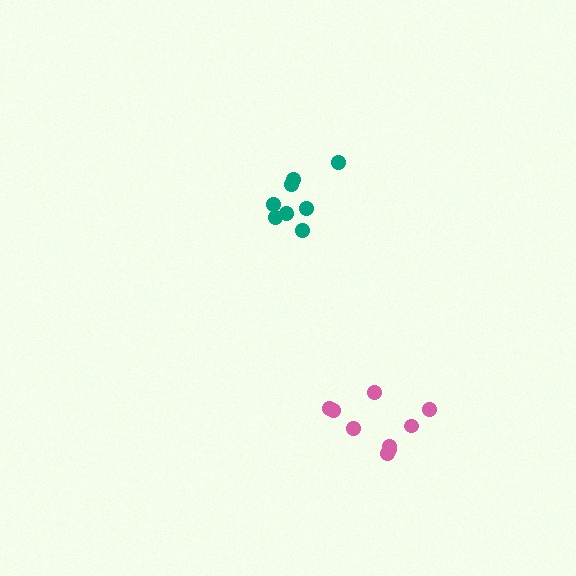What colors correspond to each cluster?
The clusters are colored: teal, pink.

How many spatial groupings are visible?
There are 2 spatial groupings.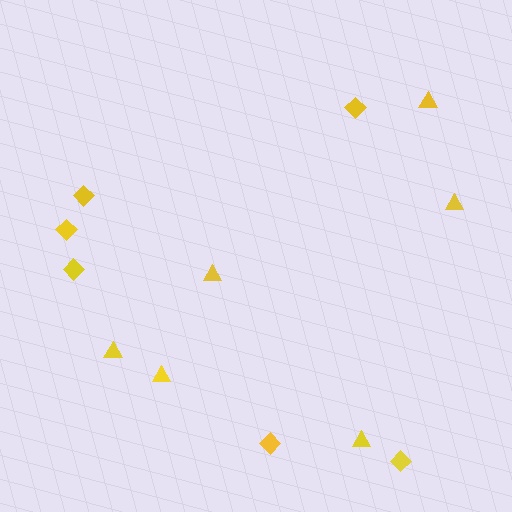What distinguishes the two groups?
There are 2 groups: one group of diamonds (6) and one group of triangles (6).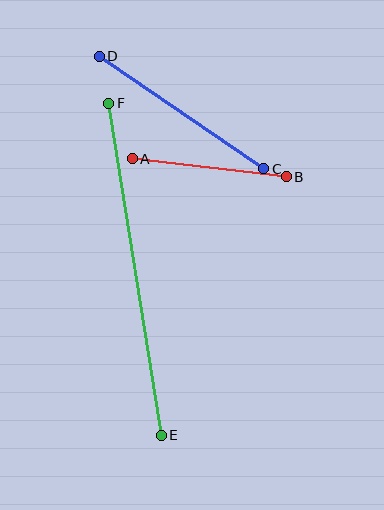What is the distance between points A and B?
The distance is approximately 155 pixels.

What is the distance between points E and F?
The distance is approximately 336 pixels.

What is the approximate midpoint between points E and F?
The midpoint is at approximately (135, 269) pixels.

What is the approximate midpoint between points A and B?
The midpoint is at approximately (209, 168) pixels.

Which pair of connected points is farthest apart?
Points E and F are farthest apart.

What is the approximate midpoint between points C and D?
The midpoint is at approximately (181, 112) pixels.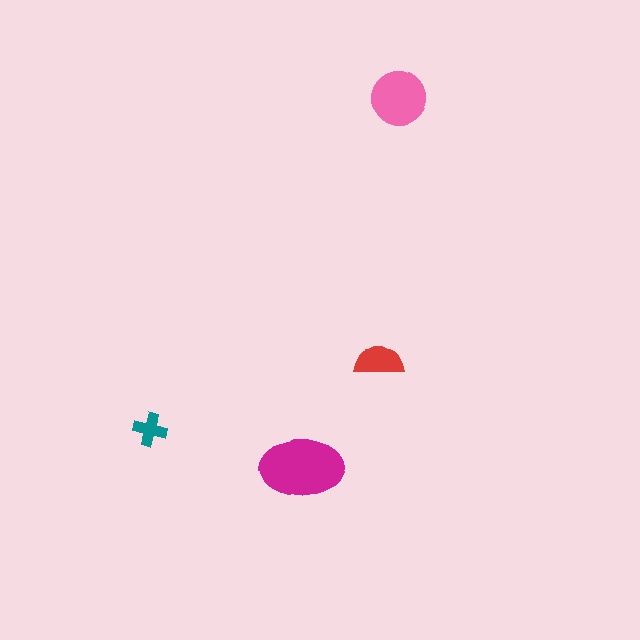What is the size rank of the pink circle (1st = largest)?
2nd.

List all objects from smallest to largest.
The teal cross, the red semicircle, the pink circle, the magenta ellipse.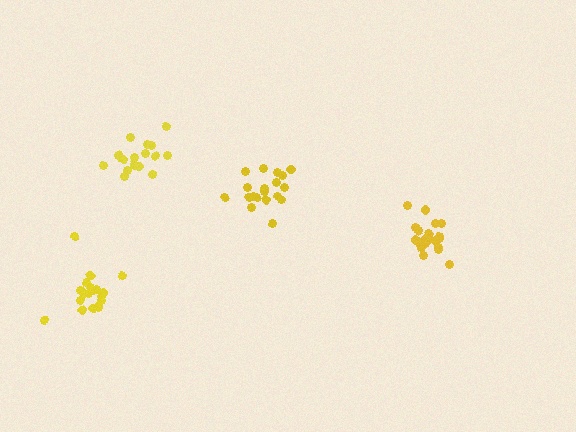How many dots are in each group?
Group 1: 20 dots, Group 2: 19 dots, Group 3: 17 dots, Group 4: 20 dots (76 total).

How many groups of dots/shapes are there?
There are 4 groups.